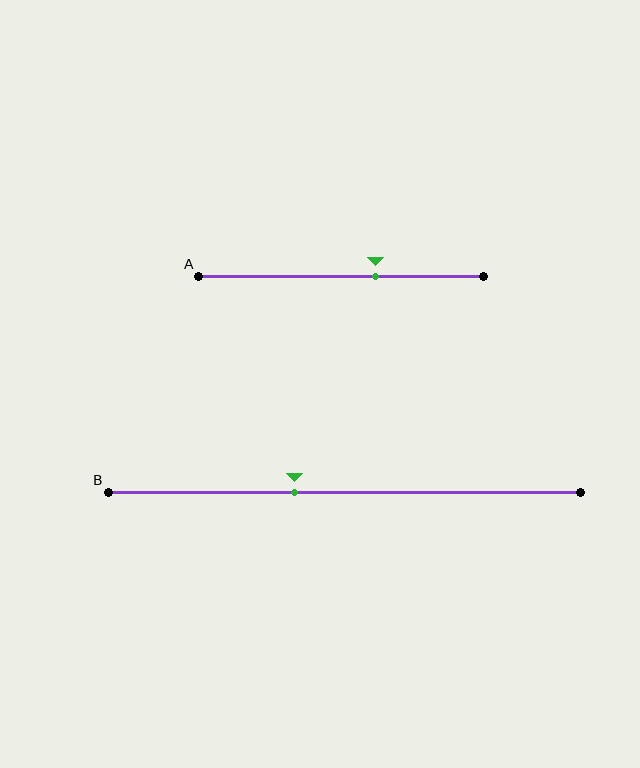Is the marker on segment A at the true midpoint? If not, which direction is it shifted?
No, the marker on segment A is shifted to the right by about 12% of the segment length.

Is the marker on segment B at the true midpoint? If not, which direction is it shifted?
No, the marker on segment B is shifted to the left by about 10% of the segment length.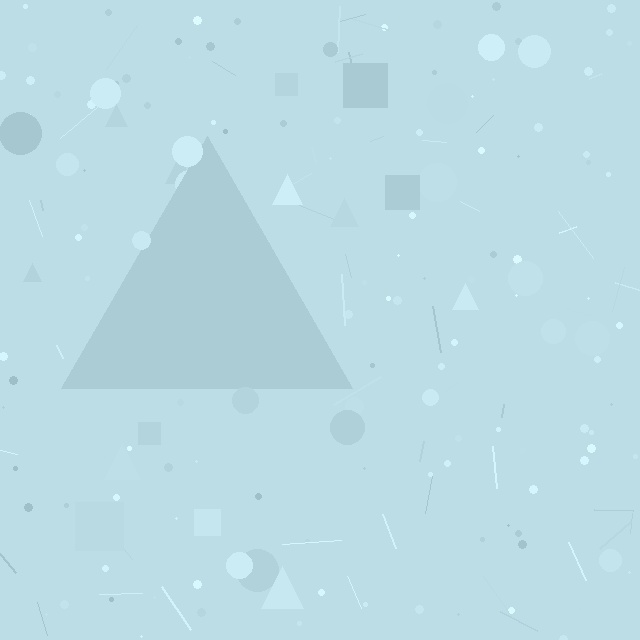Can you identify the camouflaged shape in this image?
The camouflaged shape is a triangle.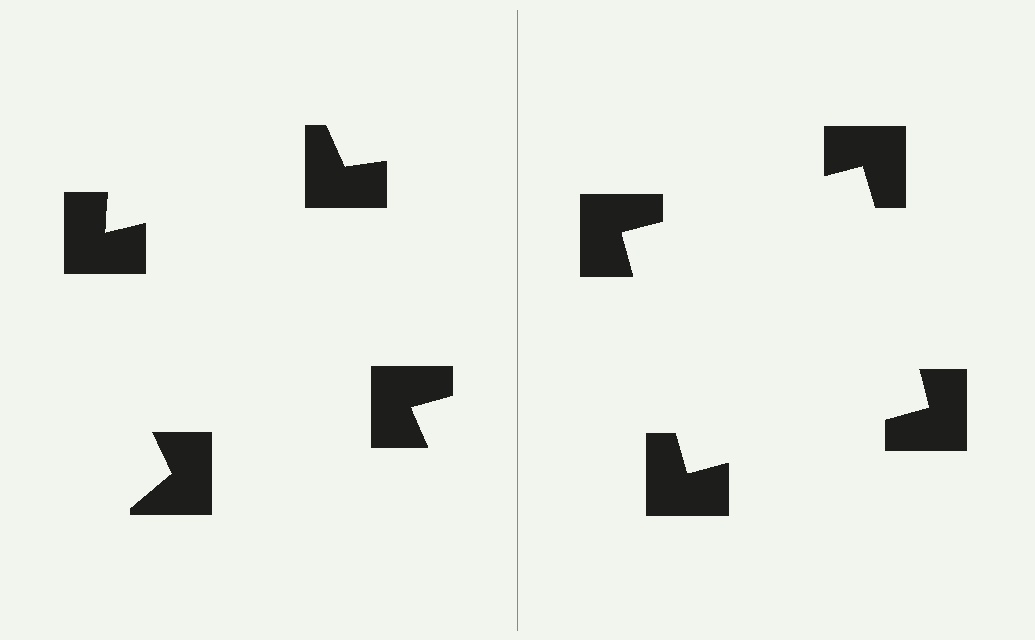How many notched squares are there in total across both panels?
8 — 4 on each side.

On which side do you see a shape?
An illusory square appears on the right side. On the left side the wedge cuts are rotated, so no coherent shape forms.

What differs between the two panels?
The notched squares are positioned identically on both sides; only the wedge orientations differ. On the right they align to a square; on the left they are misaligned.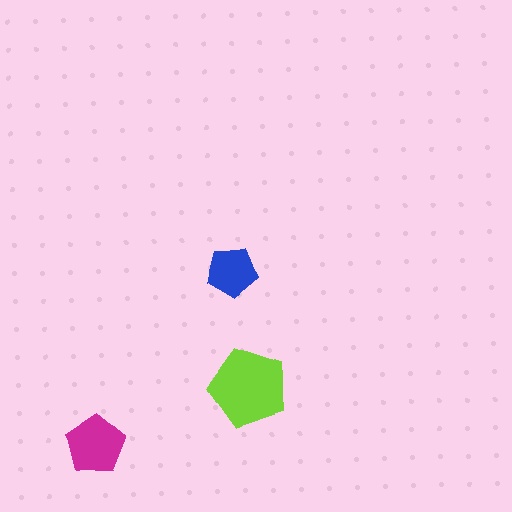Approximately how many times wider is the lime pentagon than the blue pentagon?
About 1.5 times wider.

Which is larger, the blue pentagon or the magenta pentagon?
The magenta one.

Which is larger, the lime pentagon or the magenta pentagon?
The lime one.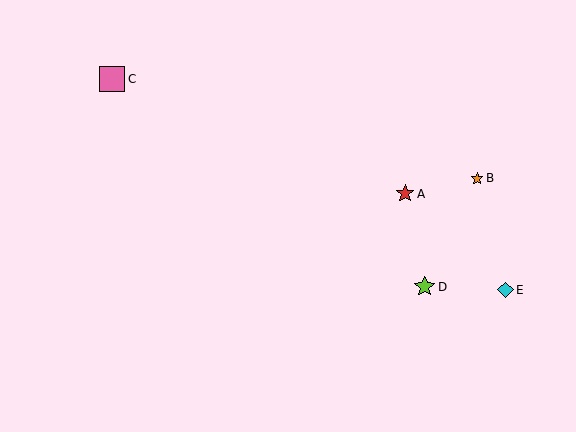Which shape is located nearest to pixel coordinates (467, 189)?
The orange star (labeled B) at (477, 178) is nearest to that location.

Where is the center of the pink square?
The center of the pink square is at (112, 79).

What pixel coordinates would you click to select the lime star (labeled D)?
Click at (425, 287) to select the lime star D.